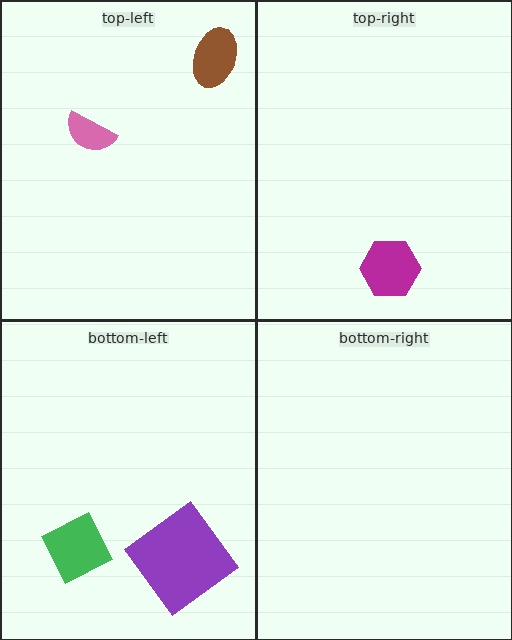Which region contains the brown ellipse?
The top-left region.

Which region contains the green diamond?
The bottom-left region.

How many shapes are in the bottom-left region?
2.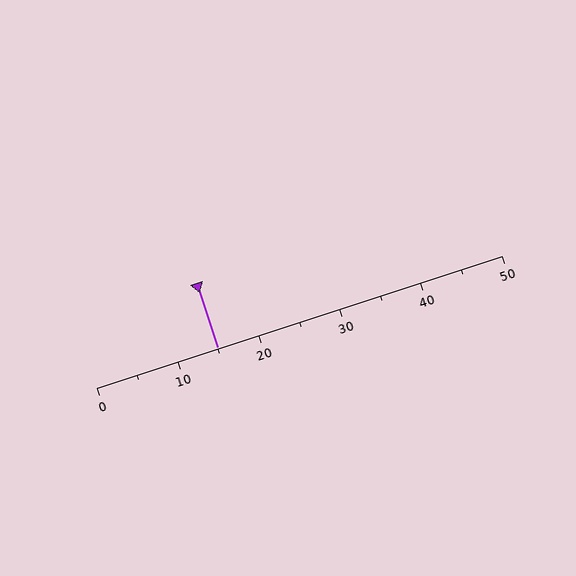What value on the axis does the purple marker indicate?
The marker indicates approximately 15.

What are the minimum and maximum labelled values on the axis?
The axis runs from 0 to 50.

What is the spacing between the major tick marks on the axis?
The major ticks are spaced 10 apart.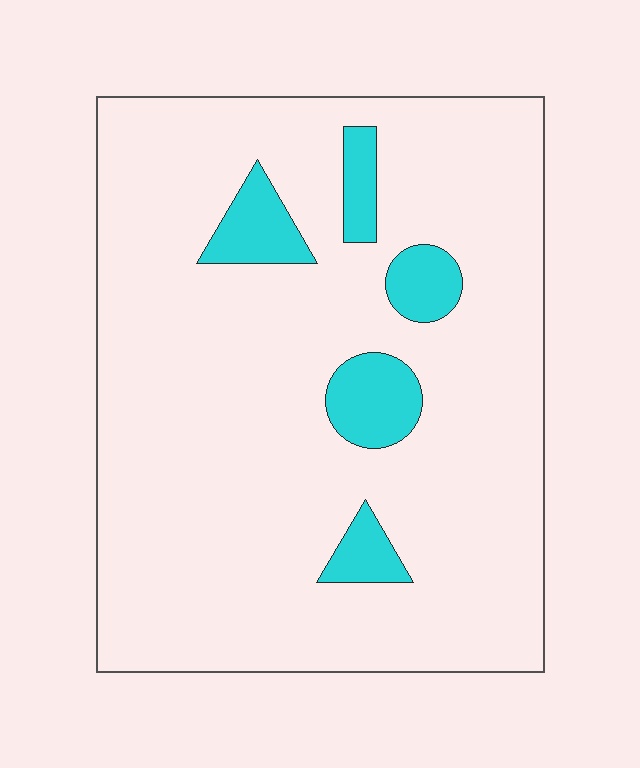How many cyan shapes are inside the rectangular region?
5.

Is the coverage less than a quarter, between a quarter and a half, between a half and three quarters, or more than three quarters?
Less than a quarter.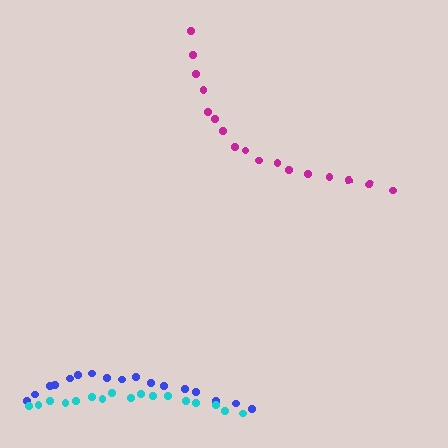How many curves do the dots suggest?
There are 3 distinct paths.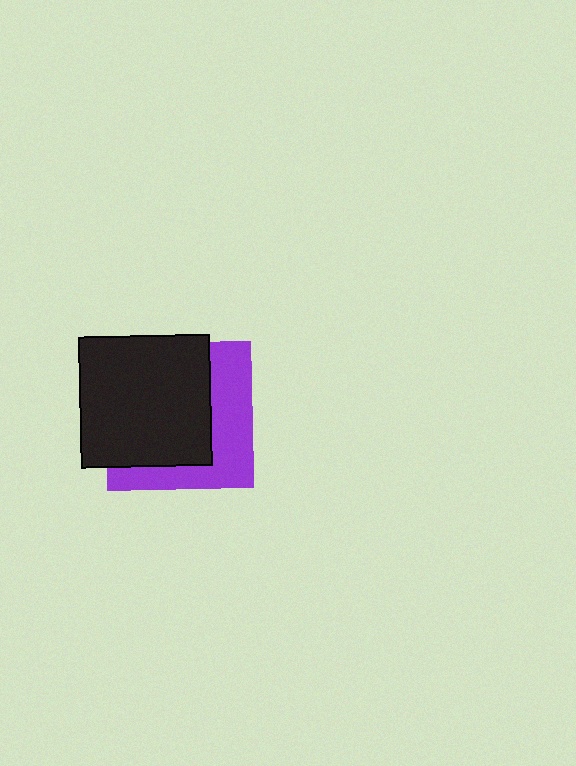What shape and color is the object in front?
The object in front is a black square.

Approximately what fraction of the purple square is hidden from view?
Roughly 61% of the purple square is hidden behind the black square.